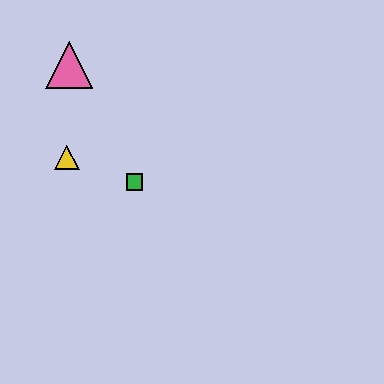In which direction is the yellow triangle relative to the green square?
The yellow triangle is to the left of the green square.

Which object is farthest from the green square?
The pink triangle is farthest from the green square.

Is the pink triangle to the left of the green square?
Yes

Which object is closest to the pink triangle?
The yellow triangle is closest to the pink triangle.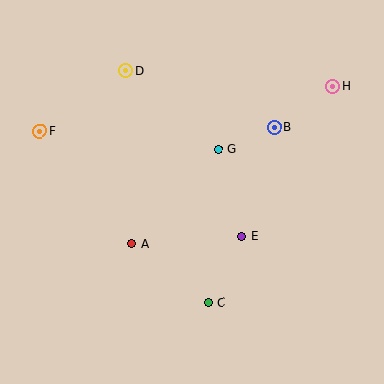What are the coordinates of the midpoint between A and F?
The midpoint between A and F is at (86, 187).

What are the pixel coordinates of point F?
Point F is at (40, 131).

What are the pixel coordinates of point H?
Point H is at (333, 86).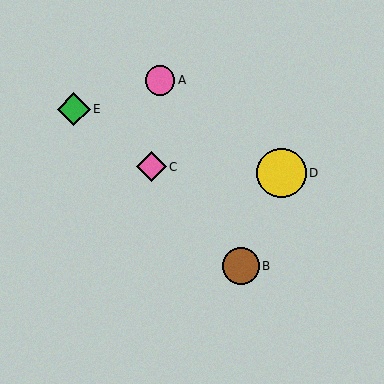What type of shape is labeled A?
Shape A is a pink circle.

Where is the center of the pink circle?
The center of the pink circle is at (160, 80).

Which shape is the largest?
The yellow circle (labeled D) is the largest.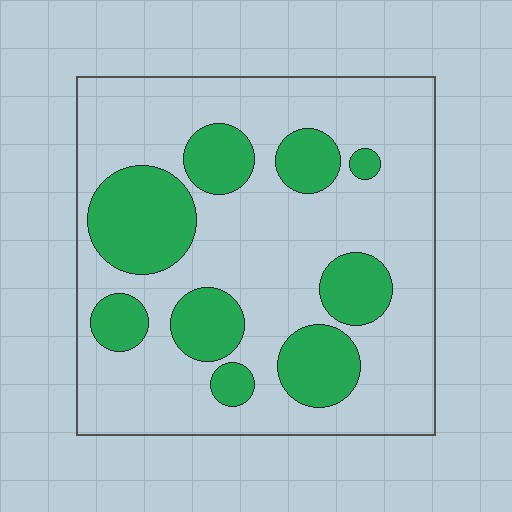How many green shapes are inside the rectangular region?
9.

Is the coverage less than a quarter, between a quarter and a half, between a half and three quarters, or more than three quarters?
Between a quarter and a half.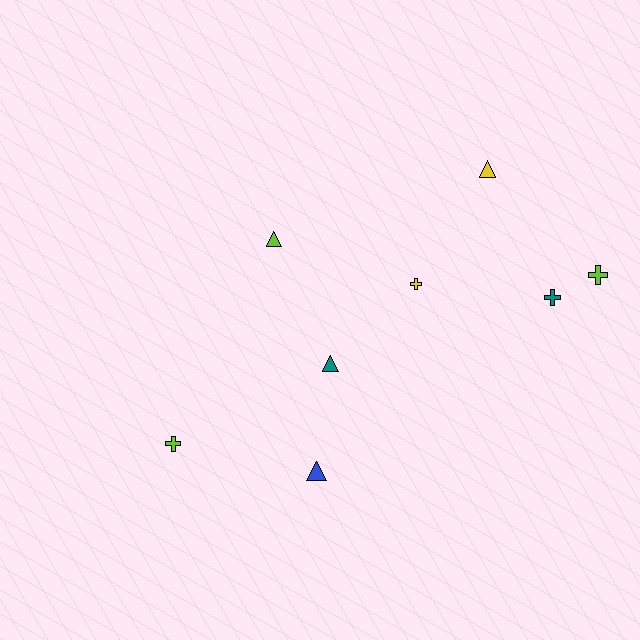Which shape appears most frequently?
Cross, with 4 objects.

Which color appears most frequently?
Lime, with 3 objects.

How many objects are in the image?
There are 8 objects.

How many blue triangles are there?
There is 1 blue triangle.